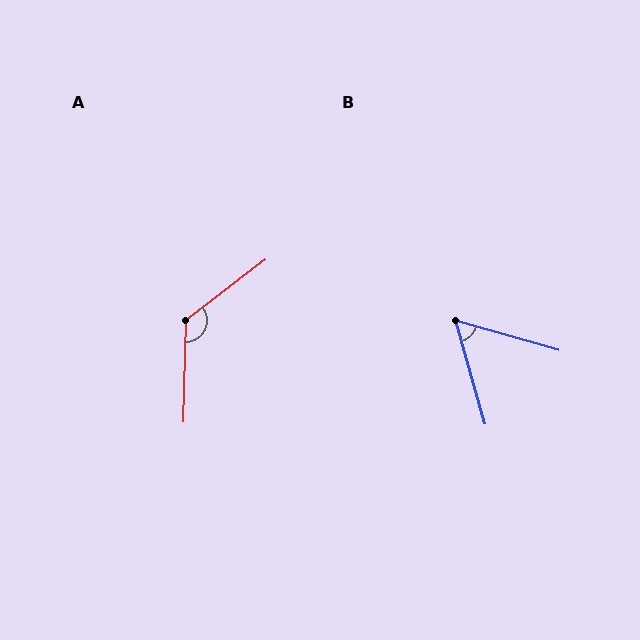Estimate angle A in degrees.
Approximately 129 degrees.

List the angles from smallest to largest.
B (58°), A (129°).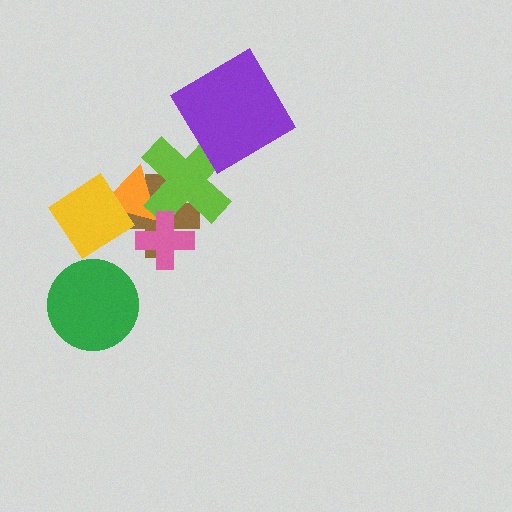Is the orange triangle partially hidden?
Yes, it is partially covered by another shape.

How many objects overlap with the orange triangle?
4 objects overlap with the orange triangle.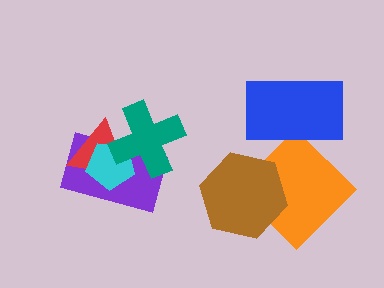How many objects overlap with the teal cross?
3 objects overlap with the teal cross.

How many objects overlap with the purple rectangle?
3 objects overlap with the purple rectangle.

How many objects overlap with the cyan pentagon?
3 objects overlap with the cyan pentagon.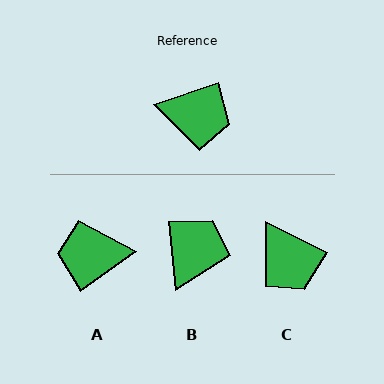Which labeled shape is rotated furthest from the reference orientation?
A, about 163 degrees away.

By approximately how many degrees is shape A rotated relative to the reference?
Approximately 163 degrees clockwise.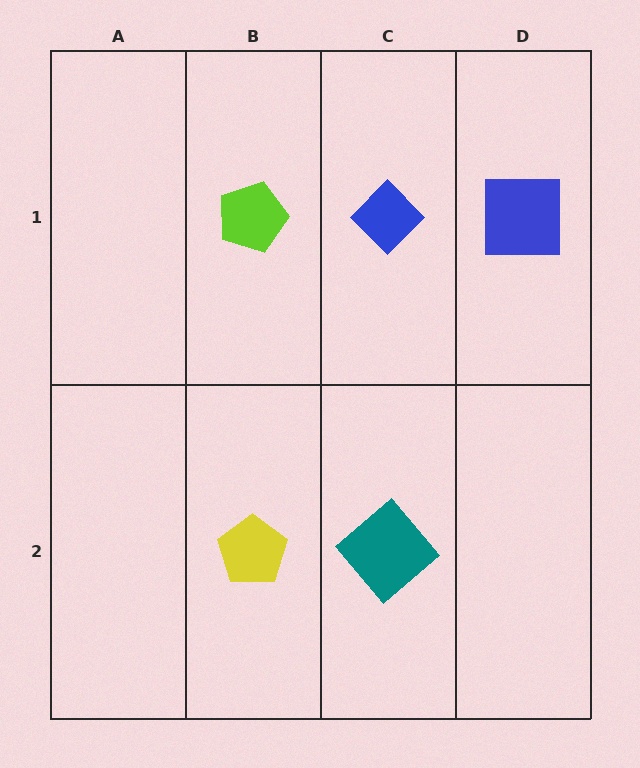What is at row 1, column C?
A blue diamond.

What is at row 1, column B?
A lime pentagon.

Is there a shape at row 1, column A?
No, that cell is empty.